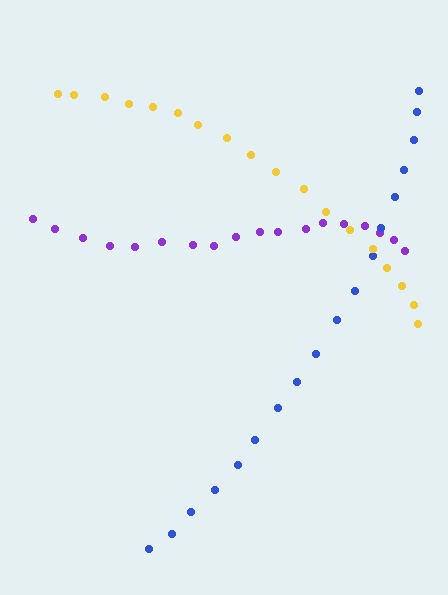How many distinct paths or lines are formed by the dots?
There are 3 distinct paths.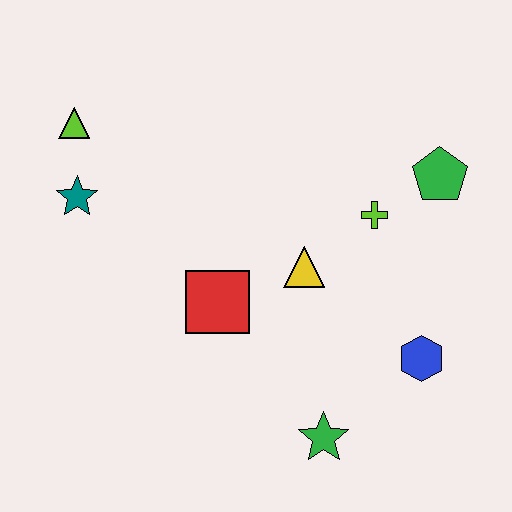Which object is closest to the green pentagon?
The lime cross is closest to the green pentagon.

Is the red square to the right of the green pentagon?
No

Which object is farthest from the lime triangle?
The blue hexagon is farthest from the lime triangle.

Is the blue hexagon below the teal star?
Yes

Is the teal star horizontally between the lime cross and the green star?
No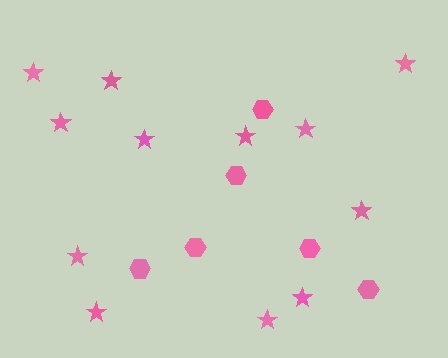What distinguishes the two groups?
There are 2 groups: one group of hexagons (6) and one group of stars (12).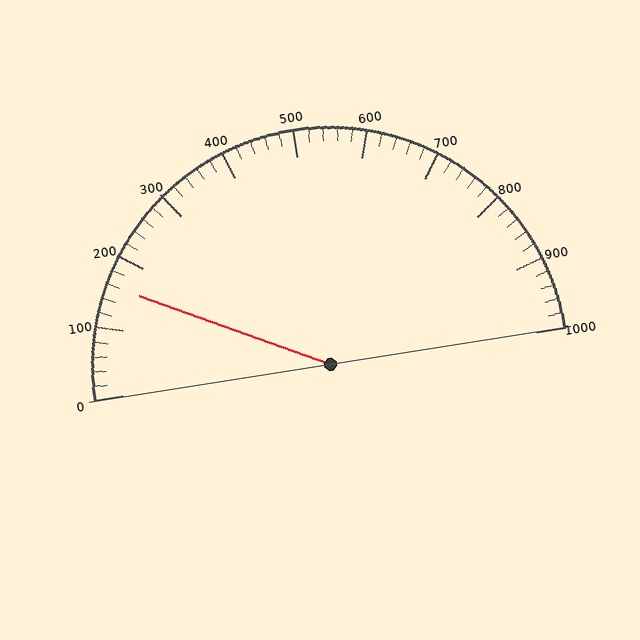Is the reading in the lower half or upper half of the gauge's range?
The reading is in the lower half of the range (0 to 1000).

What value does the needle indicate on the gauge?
The needle indicates approximately 160.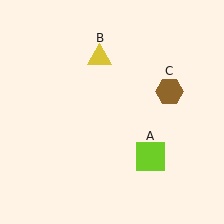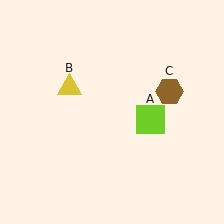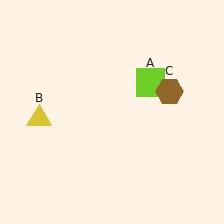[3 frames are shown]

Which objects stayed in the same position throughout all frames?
Brown hexagon (object C) remained stationary.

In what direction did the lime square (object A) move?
The lime square (object A) moved up.